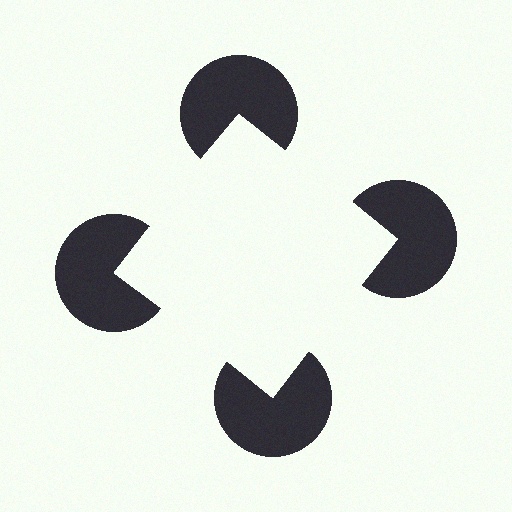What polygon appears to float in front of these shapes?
An illusory square — its edges are inferred from the aligned wedge cuts in the pac-man discs, not physically drawn.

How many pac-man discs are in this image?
There are 4 — one at each vertex of the illusory square.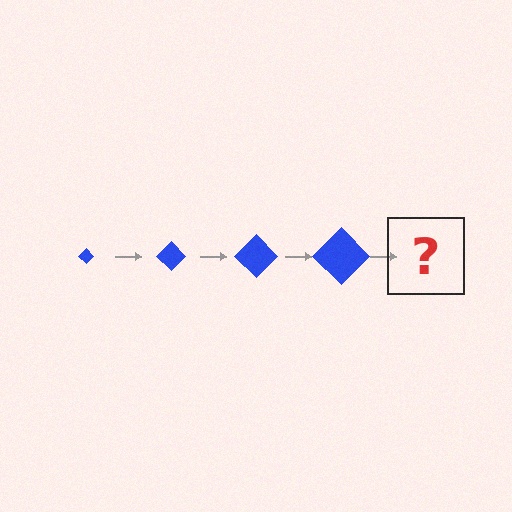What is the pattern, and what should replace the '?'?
The pattern is that the diamond gets progressively larger each step. The '?' should be a blue diamond, larger than the previous one.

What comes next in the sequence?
The next element should be a blue diamond, larger than the previous one.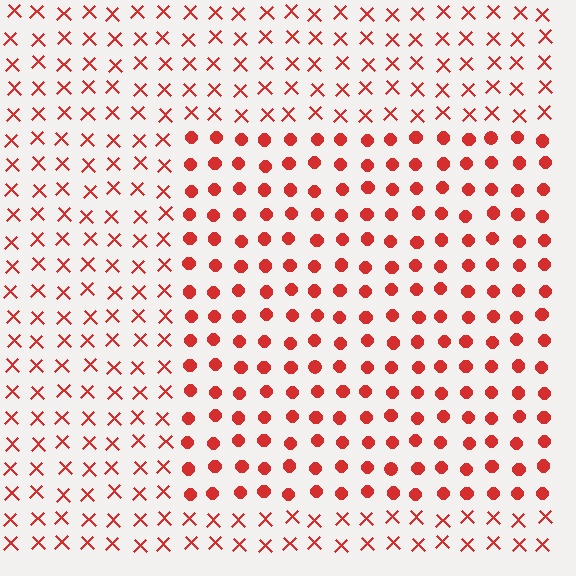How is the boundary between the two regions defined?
The boundary is defined by a change in element shape: circles inside vs. X marks outside. All elements share the same color and spacing.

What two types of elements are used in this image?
The image uses circles inside the rectangle region and X marks outside it.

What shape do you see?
I see a rectangle.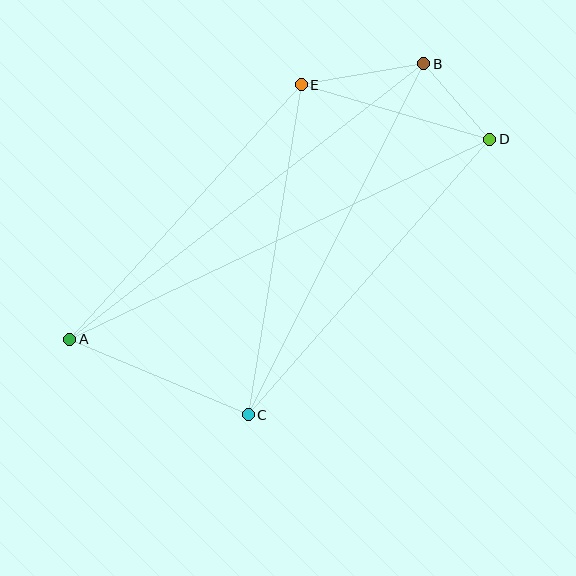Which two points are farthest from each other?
Points A and D are farthest from each other.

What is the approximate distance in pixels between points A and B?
The distance between A and B is approximately 449 pixels.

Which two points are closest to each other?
Points B and D are closest to each other.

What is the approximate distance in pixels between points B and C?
The distance between B and C is approximately 393 pixels.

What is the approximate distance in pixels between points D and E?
The distance between D and E is approximately 197 pixels.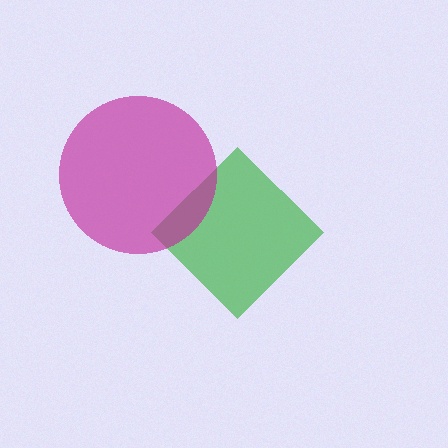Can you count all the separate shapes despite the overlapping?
Yes, there are 2 separate shapes.